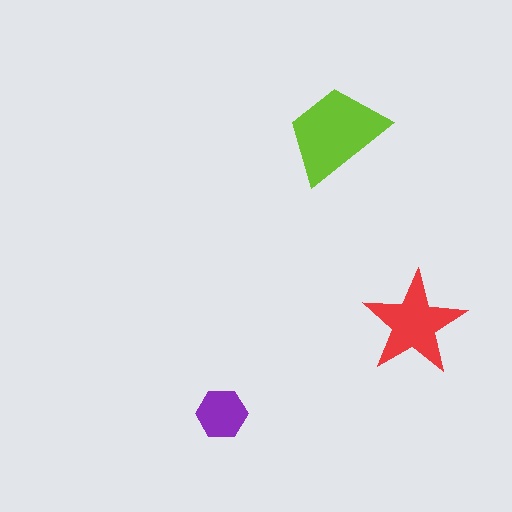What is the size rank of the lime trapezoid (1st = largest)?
1st.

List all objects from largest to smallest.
The lime trapezoid, the red star, the purple hexagon.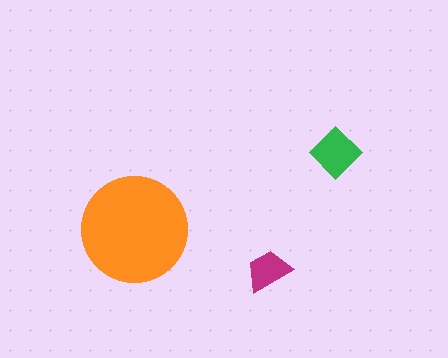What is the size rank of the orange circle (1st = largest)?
1st.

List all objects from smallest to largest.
The magenta trapezoid, the green diamond, the orange circle.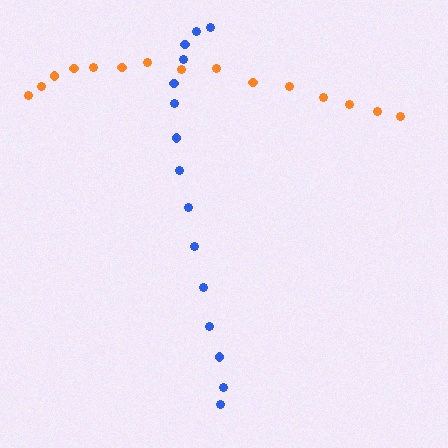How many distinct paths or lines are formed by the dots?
There are 2 distinct paths.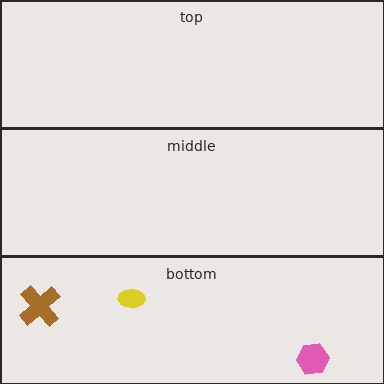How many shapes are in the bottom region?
3.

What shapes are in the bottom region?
The yellow ellipse, the pink hexagon, the brown cross.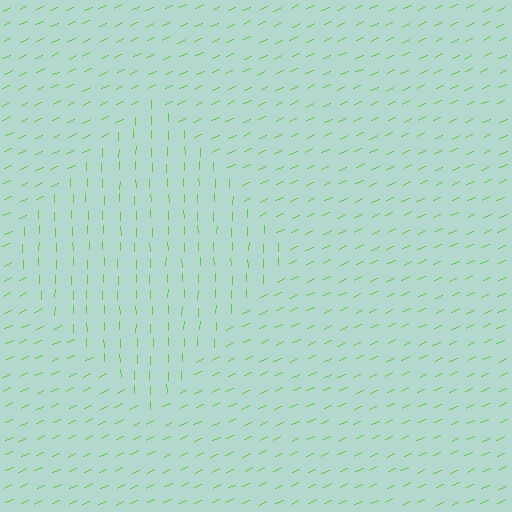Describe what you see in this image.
The image is filled with small lime line segments. A diamond region in the image has lines oriented differently from the surrounding lines, creating a visible texture boundary.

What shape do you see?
I see a diamond.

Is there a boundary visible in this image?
Yes, there is a texture boundary formed by a change in line orientation.